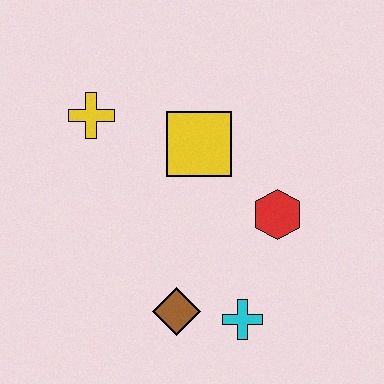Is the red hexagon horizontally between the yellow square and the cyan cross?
No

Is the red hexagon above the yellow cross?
No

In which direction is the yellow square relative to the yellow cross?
The yellow square is to the right of the yellow cross.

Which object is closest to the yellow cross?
The yellow square is closest to the yellow cross.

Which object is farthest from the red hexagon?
The yellow cross is farthest from the red hexagon.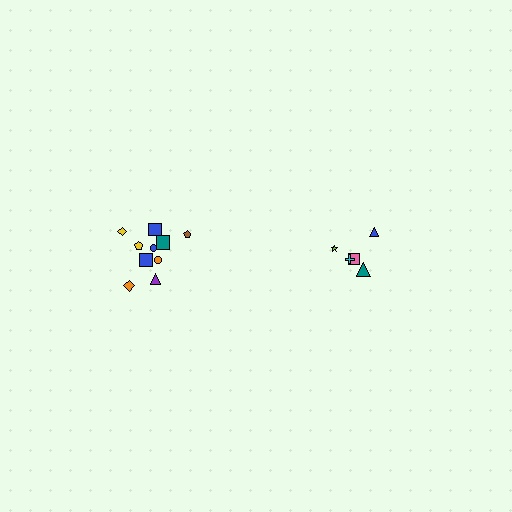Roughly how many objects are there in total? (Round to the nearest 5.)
Roughly 15 objects in total.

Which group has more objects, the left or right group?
The left group.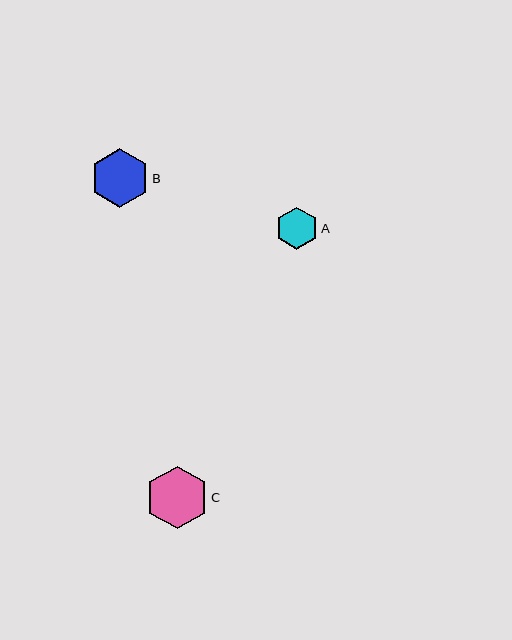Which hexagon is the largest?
Hexagon C is the largest with a size of approximately 63 pixels.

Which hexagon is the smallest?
Hexagon A is the smallest with a size of approximately 42 pixels.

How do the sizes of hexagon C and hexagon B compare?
Hexagon C and hexagon B are approximately the same size.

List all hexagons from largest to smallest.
From largest to smallest: C, B, A.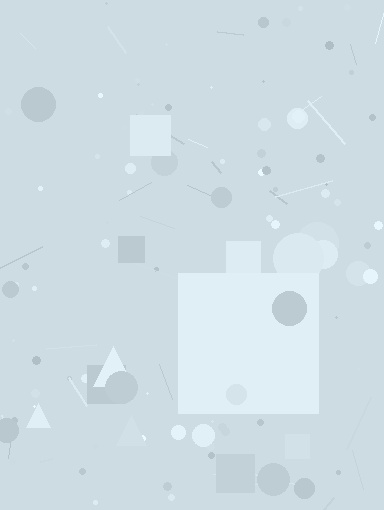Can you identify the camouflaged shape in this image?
The camouflaged shape is a square.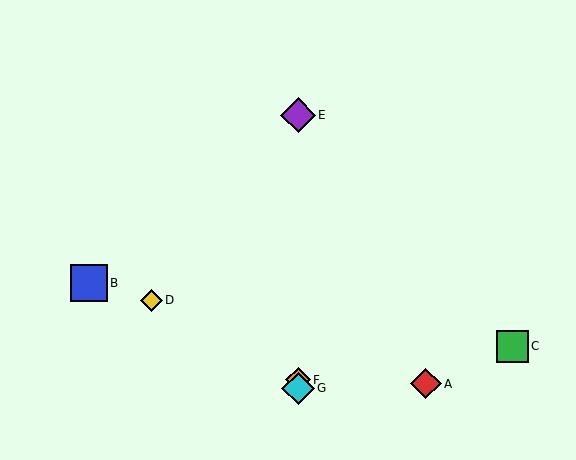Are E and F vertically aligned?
Yes, both are at x≈298.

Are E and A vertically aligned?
No, E is at x≈298 and A is at x≈426.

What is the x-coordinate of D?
Object D is at x≈152.